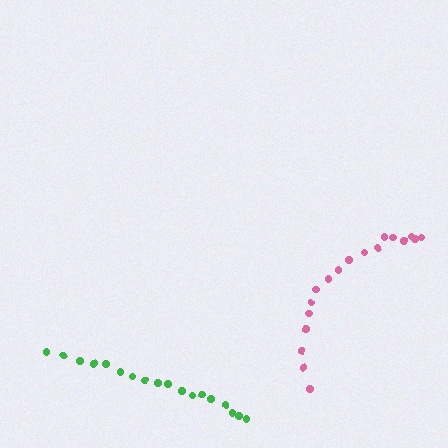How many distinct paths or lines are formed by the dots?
There are 2 distinct paths.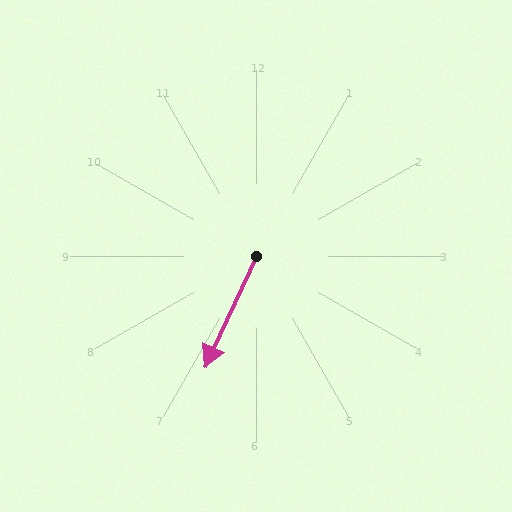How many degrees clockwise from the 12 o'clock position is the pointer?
Approximately 205 degrees.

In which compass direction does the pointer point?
Southwest.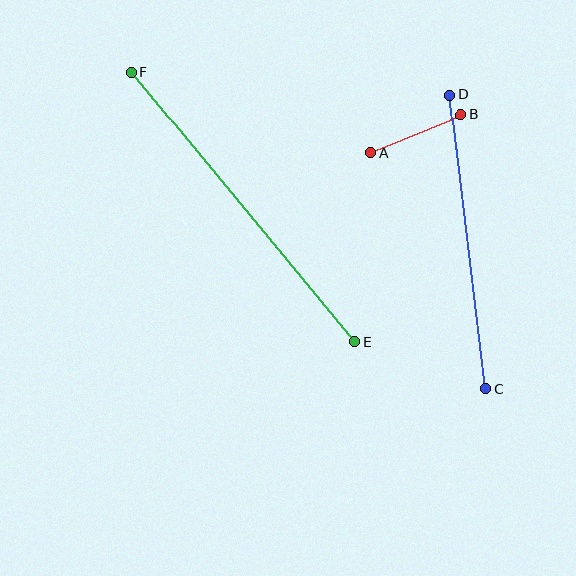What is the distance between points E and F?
The distance is approximately 349 pixels.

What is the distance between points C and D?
The distance is approximately 297 pixels.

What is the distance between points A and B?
The distance is approximately 98 pixels.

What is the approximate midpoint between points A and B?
The midpoint is at approximately (416, 134) pixels.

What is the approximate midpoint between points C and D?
The midpoint is at approximately (468, 242) pixels.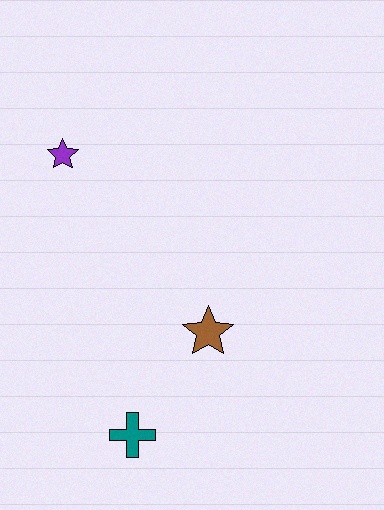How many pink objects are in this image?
There are no pink objects.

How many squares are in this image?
There are no squares.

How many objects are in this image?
There are 3 objects.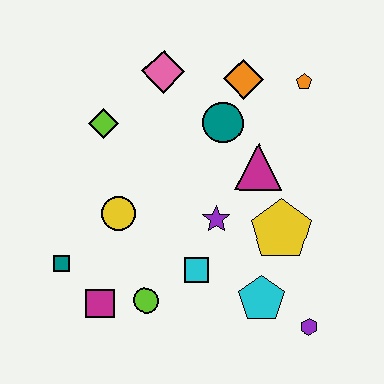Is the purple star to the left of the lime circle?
No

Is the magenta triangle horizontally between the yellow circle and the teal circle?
No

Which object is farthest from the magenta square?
The orange pentagon is farthest from the magenta square.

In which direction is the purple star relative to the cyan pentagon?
The purple star is above the cyan pentagon.